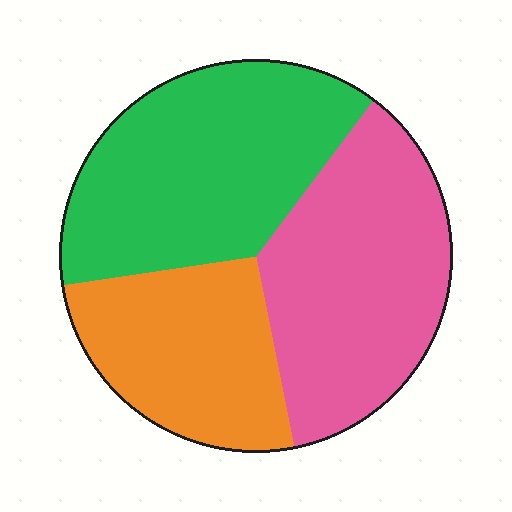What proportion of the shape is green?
Green takes up between a quarter and a half of the shape.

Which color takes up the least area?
Orange, at roughly 25%.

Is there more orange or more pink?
Pink.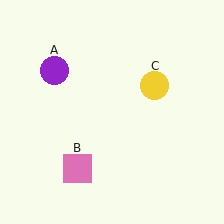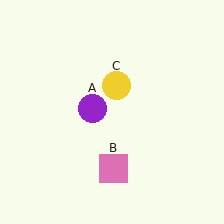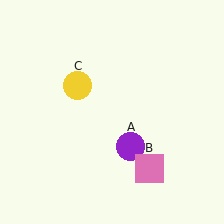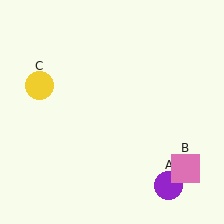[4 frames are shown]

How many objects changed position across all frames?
3 objects changed position: purple circle (object A), pink square (object B), yellow circle (object C).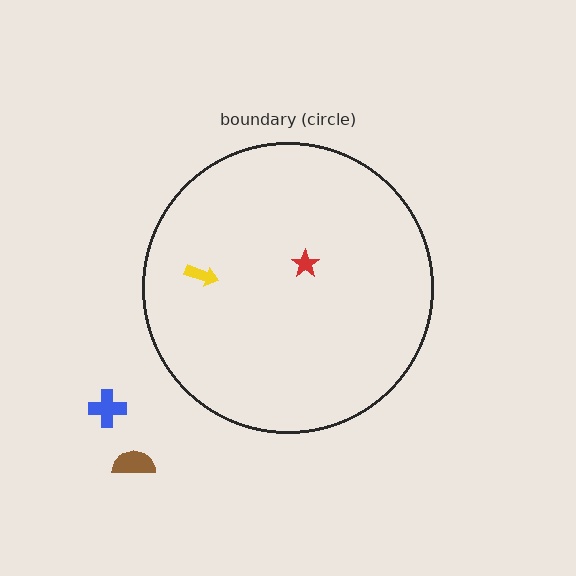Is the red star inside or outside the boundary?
Inside.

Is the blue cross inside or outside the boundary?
Outside.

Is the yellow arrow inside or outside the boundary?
Inside.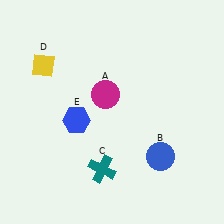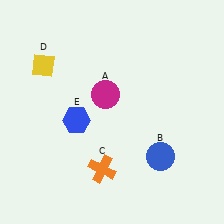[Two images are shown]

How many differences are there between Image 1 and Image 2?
There is 1 difference between the two images.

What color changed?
The cross (C) changed from teal in Image 1 to orange in Image 2.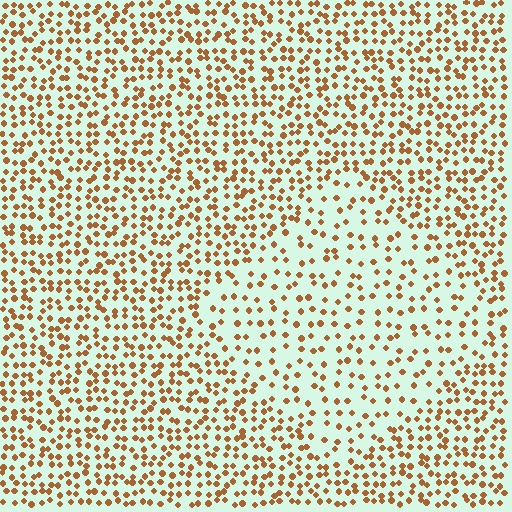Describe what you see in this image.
The image contains small brown elements arranged at two different densities. A diamond-shaped region is visible where the elements are less densely packed than the surrounding area.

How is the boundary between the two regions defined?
The boundary is defined by a change in element density (approximately 1.9x ratio). All elements are the same color, size, and shape.